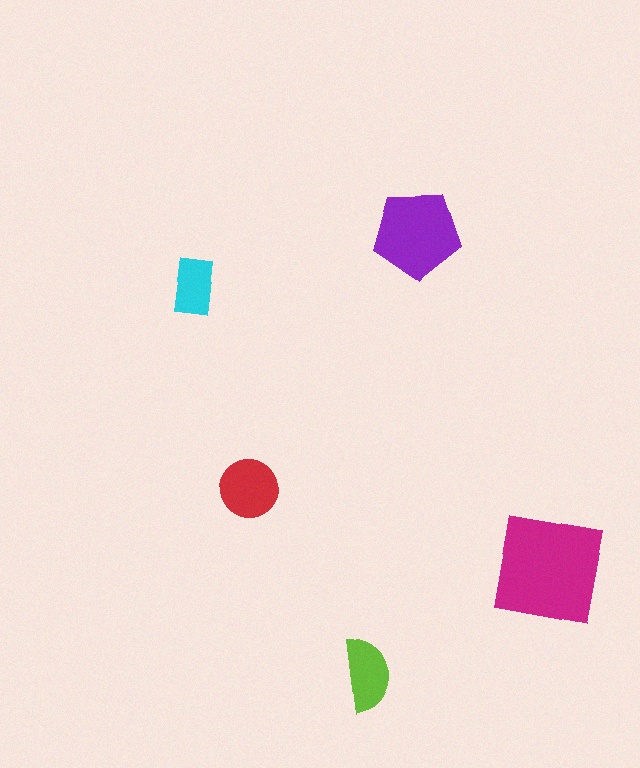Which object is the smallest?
The cyan rectangle.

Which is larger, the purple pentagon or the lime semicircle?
The purple pentagon.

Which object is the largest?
The magenta square.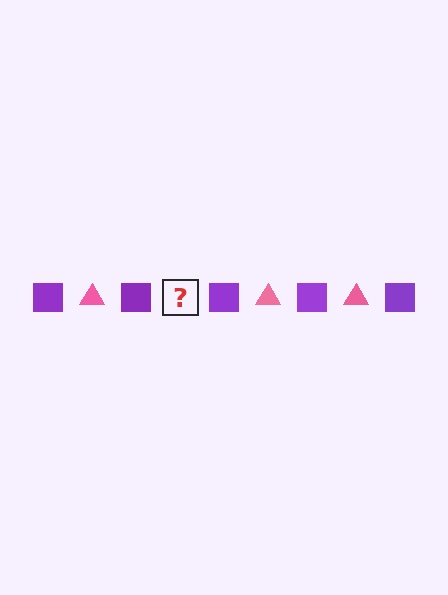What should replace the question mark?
The question mark should be replaced with a pink triangle.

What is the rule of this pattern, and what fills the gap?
The rule is that the pattern alternates between purple square and pink triangle. The gap should be filled with a pink triangle.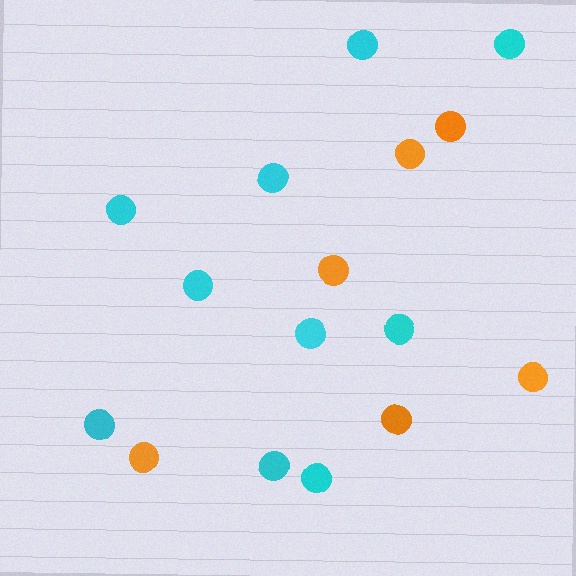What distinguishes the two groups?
There are 2 groups: one group of cyan circles (10) and one group of orange circles (6).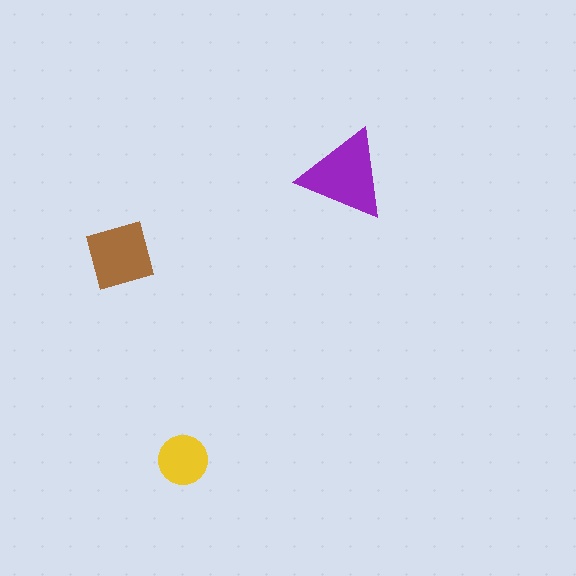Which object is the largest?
The purple triangle.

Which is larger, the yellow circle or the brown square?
The brown square.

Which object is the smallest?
The yellow circle.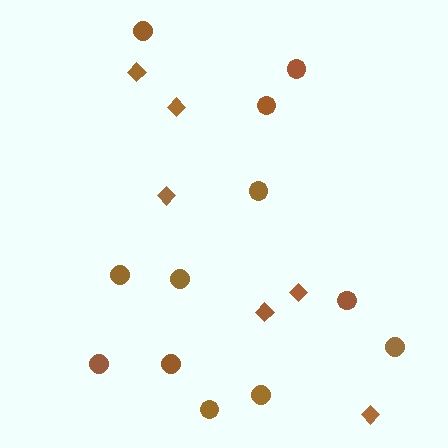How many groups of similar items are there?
There are 2 groups: one group of diamonds (6) and one group of circles (12).